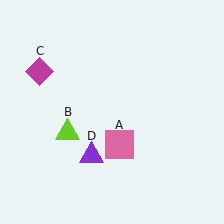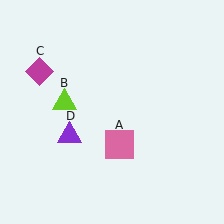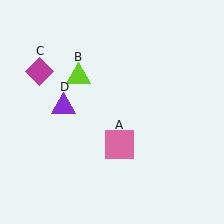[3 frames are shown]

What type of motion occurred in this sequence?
The lime triangle (object B), purple triangle (object D) rotated clockwise around the center of the scene.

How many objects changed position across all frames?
2 objects changed position: lime triangle (object B), purple triangle (object D).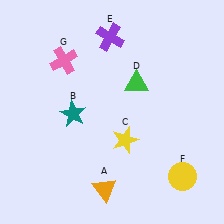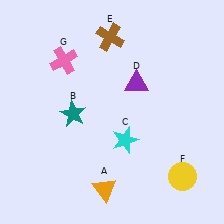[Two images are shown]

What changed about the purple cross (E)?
In Image 1, E is purple. In Image 2, it changed to brown.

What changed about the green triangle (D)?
In Image 1, D is green. In Image 2, it changed to purple.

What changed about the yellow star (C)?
In Image 1, C is yellow. In Image 2, it changed to cyan.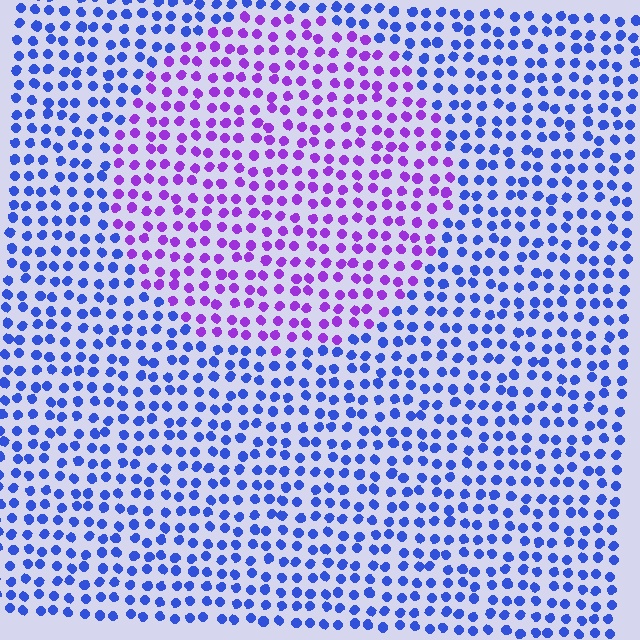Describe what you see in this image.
The image is filled with small blue elements in a uniform arrangement. A circle-shaped region is visible where the elements are tinted to a slightly different hue, forming a subtle color boundary.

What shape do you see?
I see a circle.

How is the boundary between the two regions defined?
The boundary is defined purely by a slight shift in hue (about 50 degrees). Spacing, size, and orientation are identical on both sides.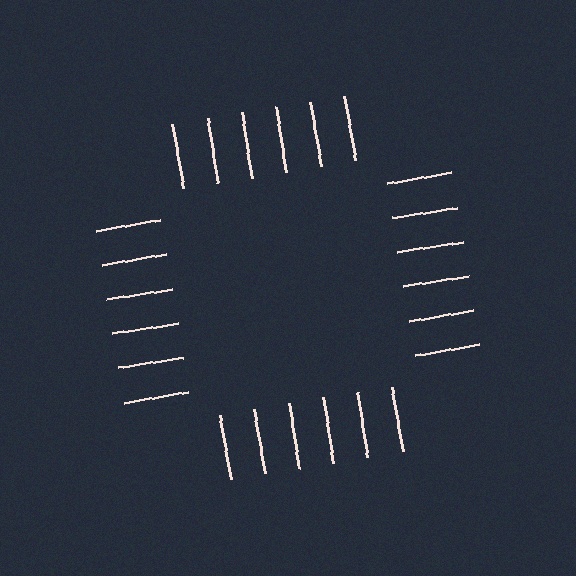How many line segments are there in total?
24 — 6 along each of the 4 edges.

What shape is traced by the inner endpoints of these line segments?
An illusory square — the line segments terminate on its edges but no continuous stroke is drawn.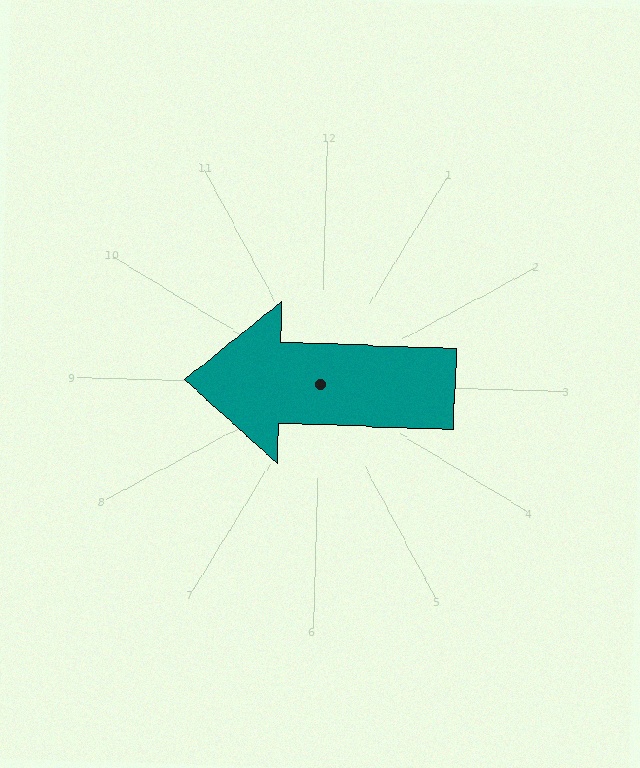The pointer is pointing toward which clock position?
Roughly 9 o'clock.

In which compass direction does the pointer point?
West.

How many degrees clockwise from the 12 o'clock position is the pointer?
Approximately 270 degrees.